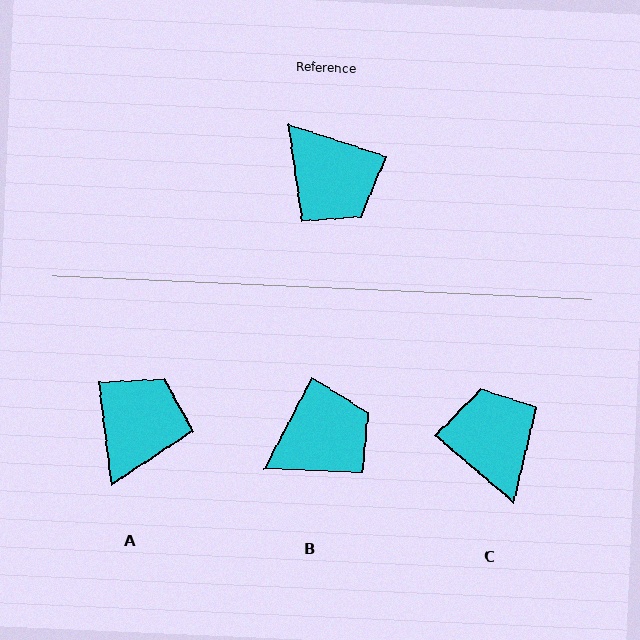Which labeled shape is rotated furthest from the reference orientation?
C, about 158 degrees away.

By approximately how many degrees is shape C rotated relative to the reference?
Approximately 158 degrees counter-clockwise.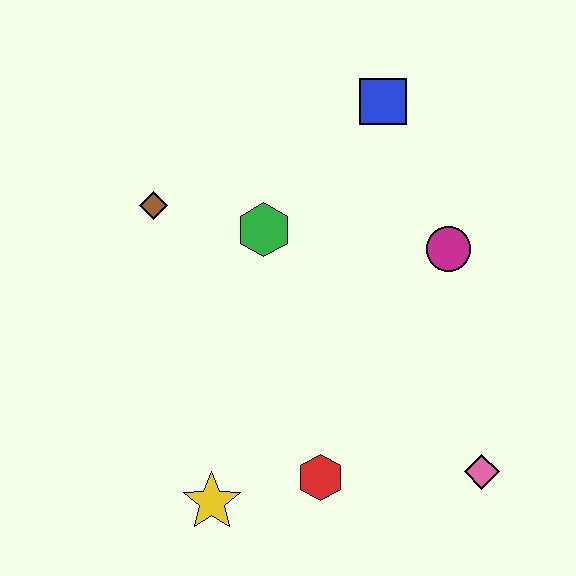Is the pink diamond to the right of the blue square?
Yes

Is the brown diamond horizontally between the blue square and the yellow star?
No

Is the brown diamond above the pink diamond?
Yes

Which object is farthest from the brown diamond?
The pink diamond is farthest from the brown diamond.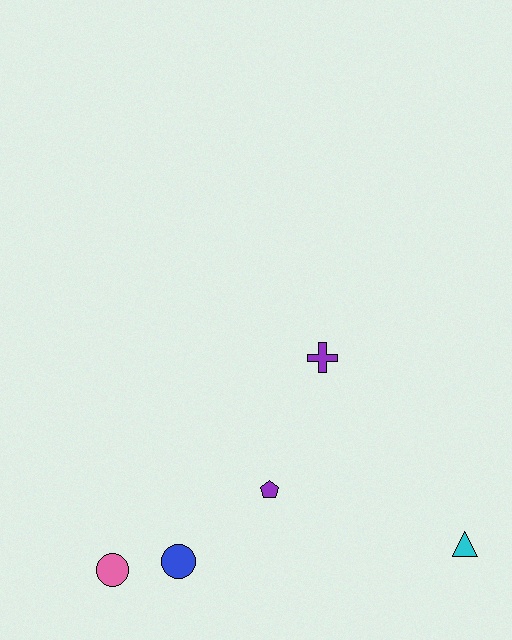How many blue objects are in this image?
There is 1 blue object.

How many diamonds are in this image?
There are no diamonds.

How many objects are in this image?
There are 5 objects.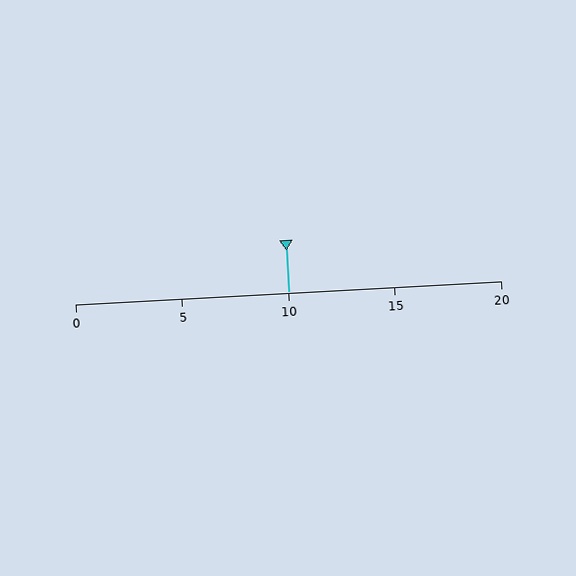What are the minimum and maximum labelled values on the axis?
The axis runs from 0 to 20.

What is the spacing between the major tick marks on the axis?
The major ticks are spaced 5 apart.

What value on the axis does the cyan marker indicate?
The marker indicates approximately 10.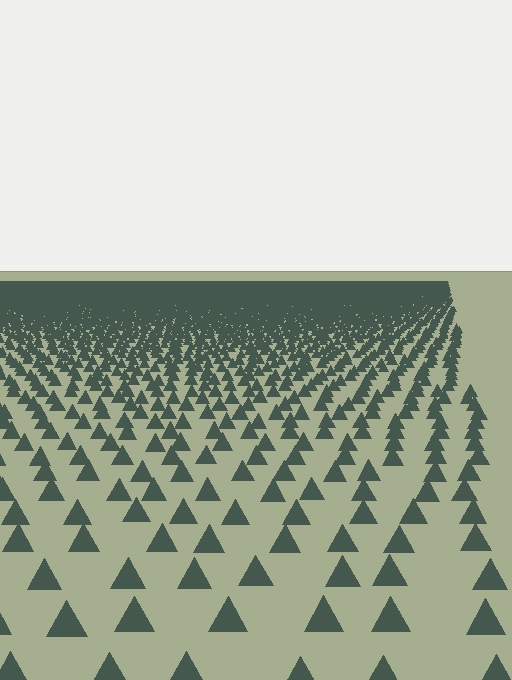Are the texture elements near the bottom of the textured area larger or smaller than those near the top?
Larger. Near the bottom, elements are closer to the viewer and appear at a bigger on-screen size.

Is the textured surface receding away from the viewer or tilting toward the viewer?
The surface is receding away from the viewer. Texture elements get smaller and denser toward the top.